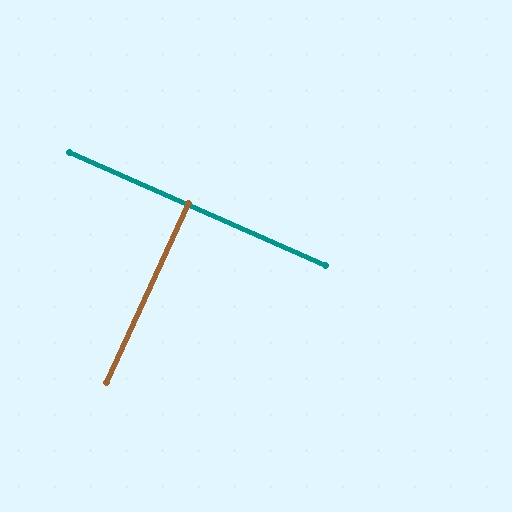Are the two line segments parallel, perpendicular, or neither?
Perpendicular — they meet at approximately 89°.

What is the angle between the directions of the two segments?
Approximately 89 degrees.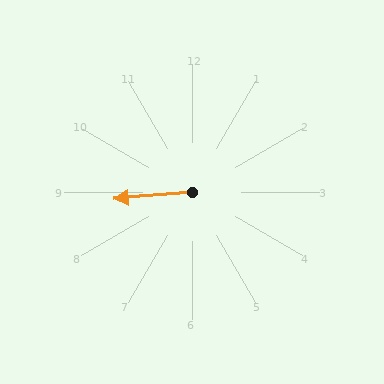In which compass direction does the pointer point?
West.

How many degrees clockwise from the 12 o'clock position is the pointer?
Approximately 265 degrees.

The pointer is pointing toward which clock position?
Roughly 9 o'clock.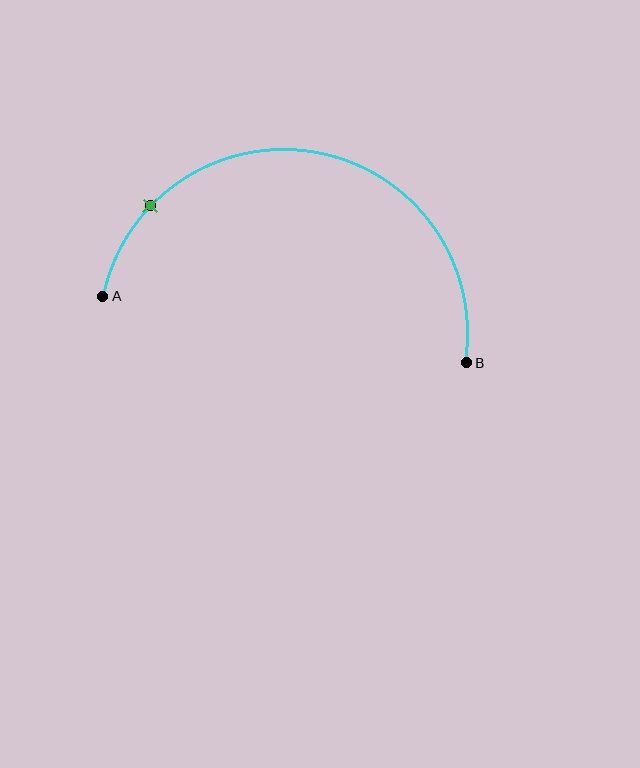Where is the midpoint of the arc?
The arc midpoint is the point on the curve farthest from the straight line joining A and B. It sits above that line.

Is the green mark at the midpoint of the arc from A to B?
No. The green mark lies on the arc but is closer to endpoint A. The arc midpoint would be at the point on the curve equidistant along the arc from both A and B.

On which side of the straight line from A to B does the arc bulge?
The arc bulges above the straight line connecting A and B.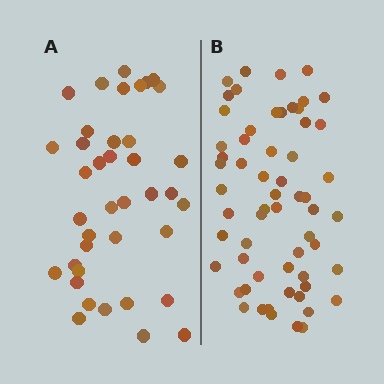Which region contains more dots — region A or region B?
Region B (the right region) has more dots.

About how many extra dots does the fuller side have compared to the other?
Region B has approximately 20 more dots than region A.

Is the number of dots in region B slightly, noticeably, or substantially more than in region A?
Region B has substantially more. The ratio is roughly 1.5 to 1.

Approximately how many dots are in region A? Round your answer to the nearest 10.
About 40 dots. (The exact count is 39, which rounds to 40.)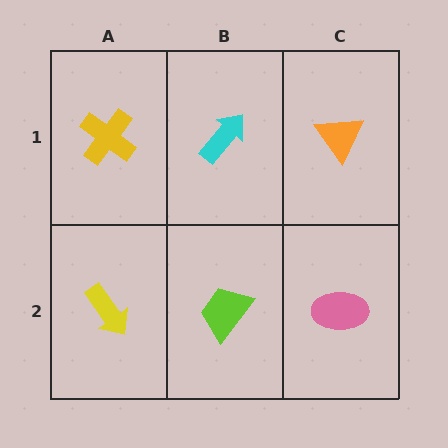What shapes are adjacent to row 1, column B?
A lime trapezoid (row 2, column B), a yellow cross (row 1, column A), an orange triangle (row 1, column C).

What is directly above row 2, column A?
A yellow cross.